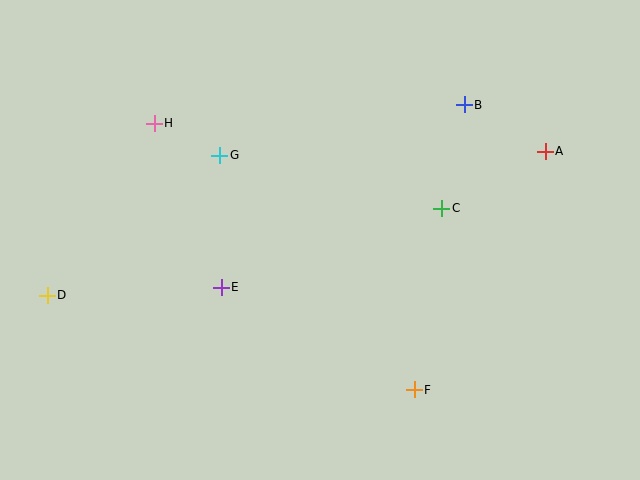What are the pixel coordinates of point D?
Point D is at (47, 295).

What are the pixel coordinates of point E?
Point E is at (221, 287).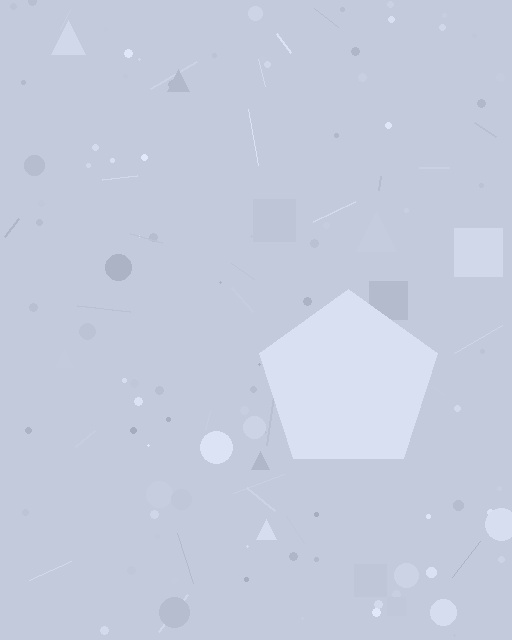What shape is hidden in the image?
A pentagon is hidden in the image.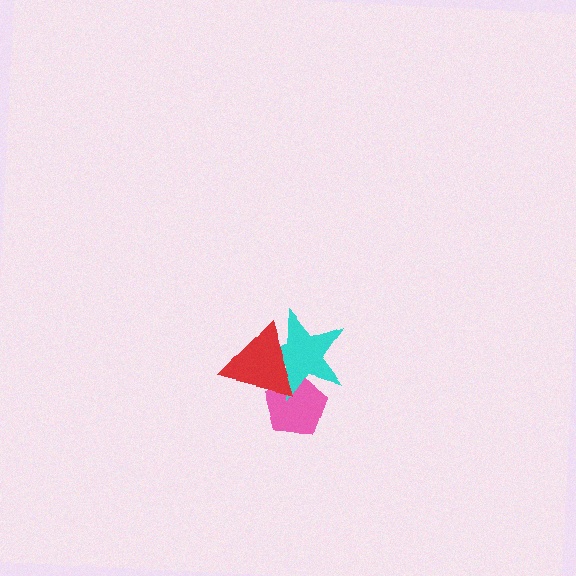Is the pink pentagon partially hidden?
Yes, it is partially covered by another shape.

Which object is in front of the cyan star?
The red triangle is in front of the cyan star.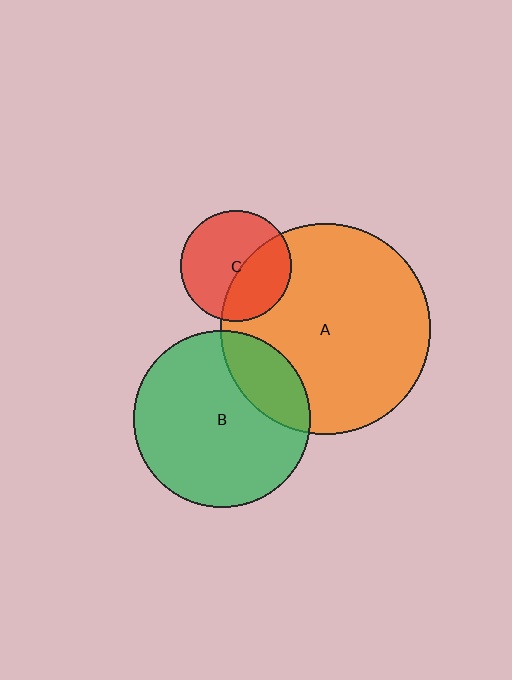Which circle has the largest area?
Circle A (orange).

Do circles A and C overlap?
Yes.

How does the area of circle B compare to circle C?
Approximately 2.6 times.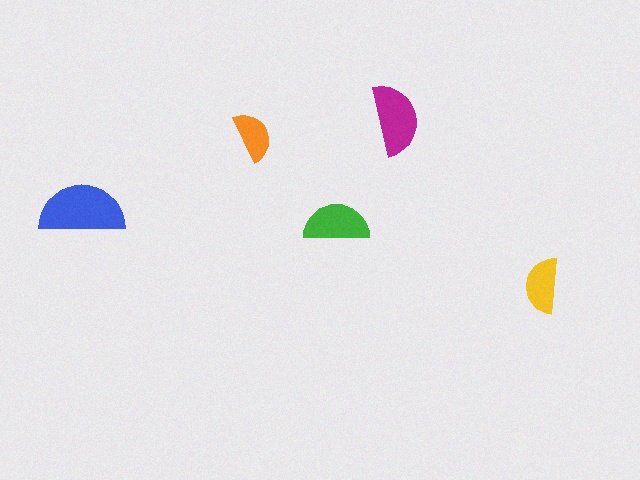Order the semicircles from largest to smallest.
the blue one, the magenta one, the green one, the yellow one, the orange one.